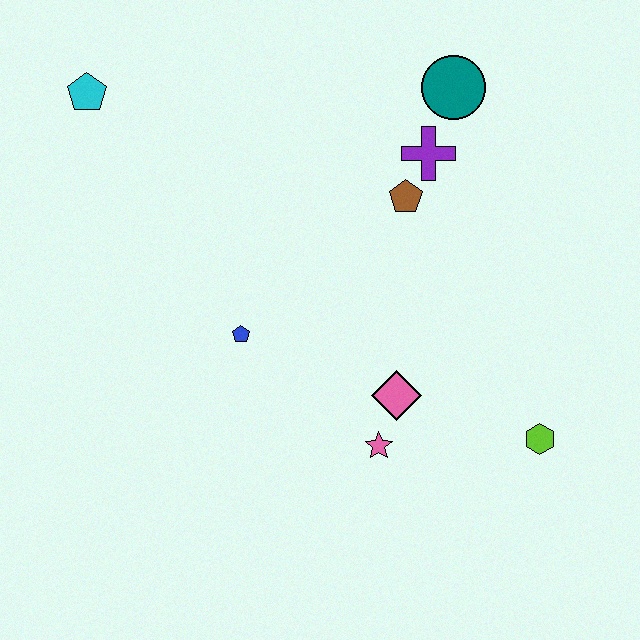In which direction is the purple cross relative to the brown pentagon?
The purple cross is above the brown pentagon.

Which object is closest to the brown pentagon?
The purple cross is closest to the brown pentagon.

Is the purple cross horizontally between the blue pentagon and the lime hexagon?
Yes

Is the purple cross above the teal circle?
No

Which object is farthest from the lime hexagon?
The cyan pentagon is farthest from the lime hexagon.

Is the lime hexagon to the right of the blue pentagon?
Yes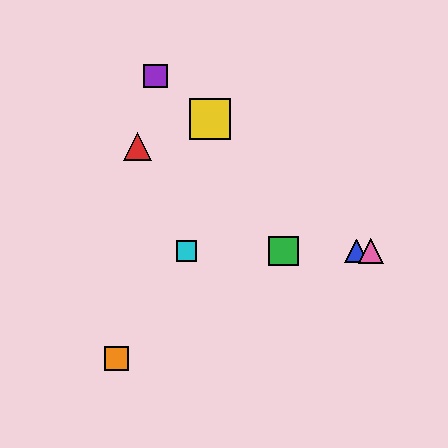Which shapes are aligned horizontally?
The blue triangle, the green square, the cyan square, the pink triangle are aligned horizontally.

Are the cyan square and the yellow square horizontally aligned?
No, the cyan square is at y≈251 and the yellow square is at y≈119.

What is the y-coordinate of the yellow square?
The yellow square is at y≈119.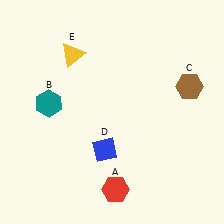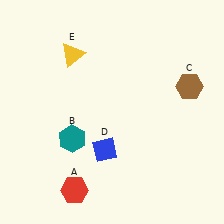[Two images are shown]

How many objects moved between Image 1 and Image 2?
2 objects moved between the two images.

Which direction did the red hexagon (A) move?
The red hexagon (A) moved left.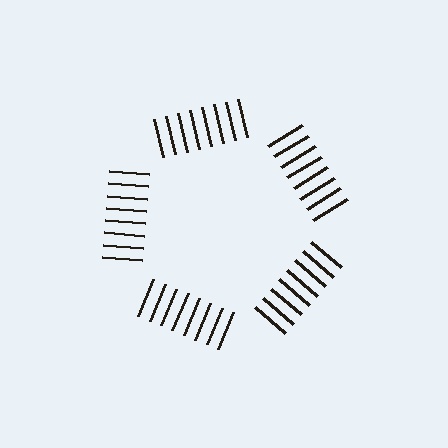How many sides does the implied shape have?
5 sides — the line-ends trace a pentagon.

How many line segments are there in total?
40 — 8 along each of the 5 edges.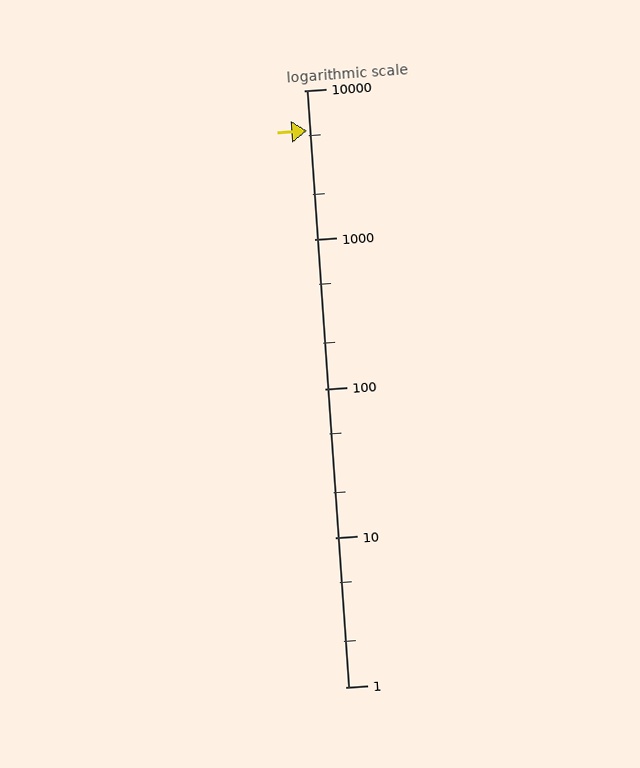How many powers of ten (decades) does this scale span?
The scale spans 4 decades, from 1 to 10000.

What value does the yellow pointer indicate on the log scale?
The pointer indicates approximately 5400.